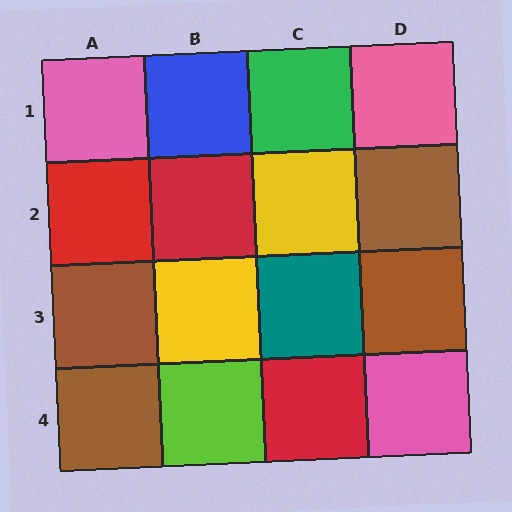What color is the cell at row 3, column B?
Yellow.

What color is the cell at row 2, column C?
Yellow.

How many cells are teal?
1 cell is teal.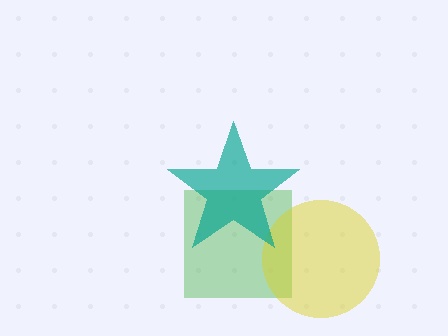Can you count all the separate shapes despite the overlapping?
Yes, there are 3 separate shapes.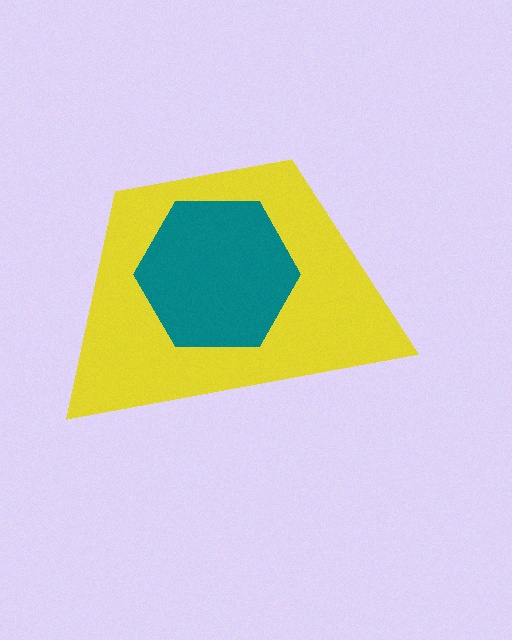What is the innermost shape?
The teal hexagon.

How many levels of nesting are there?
2.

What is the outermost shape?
The yellow trapezoid.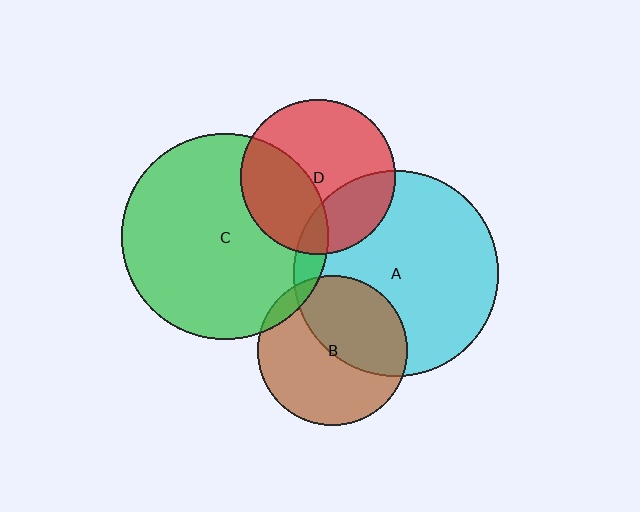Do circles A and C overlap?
Yes.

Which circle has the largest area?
Circle C (green).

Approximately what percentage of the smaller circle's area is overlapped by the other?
Approximately 5%.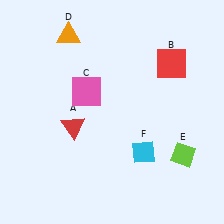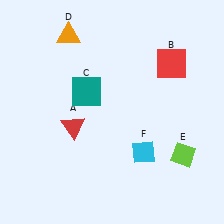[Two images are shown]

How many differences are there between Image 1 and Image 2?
There is 1 difference between the two images.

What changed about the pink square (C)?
In Image 1, C is pink. In Image 2, it changed to teal.